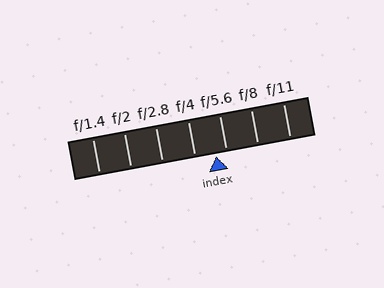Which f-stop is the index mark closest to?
The index mark is closest to f/5.6.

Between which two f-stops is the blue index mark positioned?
The index mark is between f/4 and f/5.6.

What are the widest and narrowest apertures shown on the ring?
The widest aperture shown is f/1.4 and the narrowest is f/11.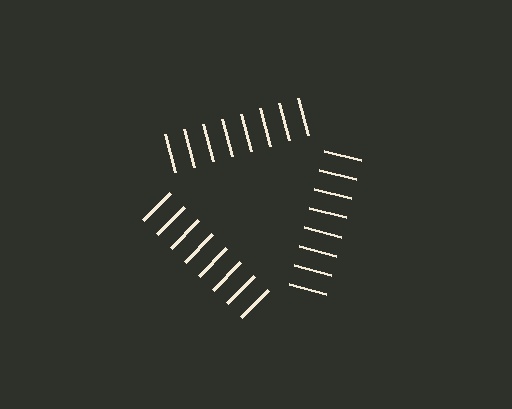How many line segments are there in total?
24 — 8 along each of the 3 edges.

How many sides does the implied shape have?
3 sides — the line-ends trace a triangle.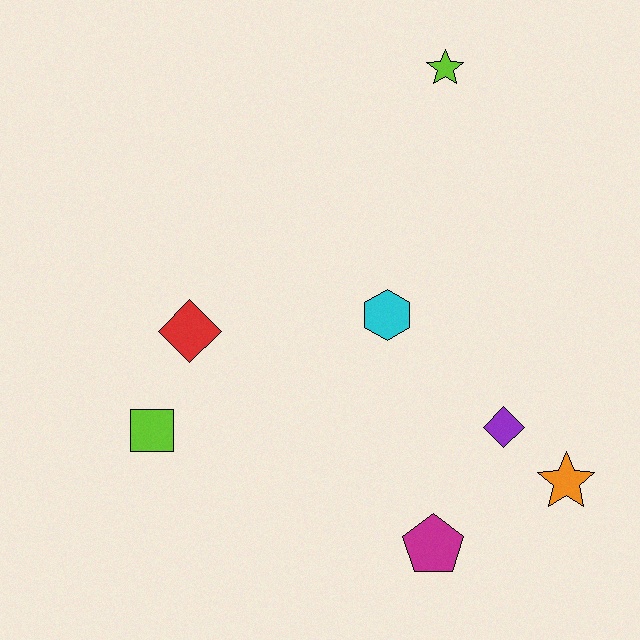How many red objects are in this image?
There is 1 red object.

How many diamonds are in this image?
There are 2 diamonds.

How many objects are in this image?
There are 7 objects.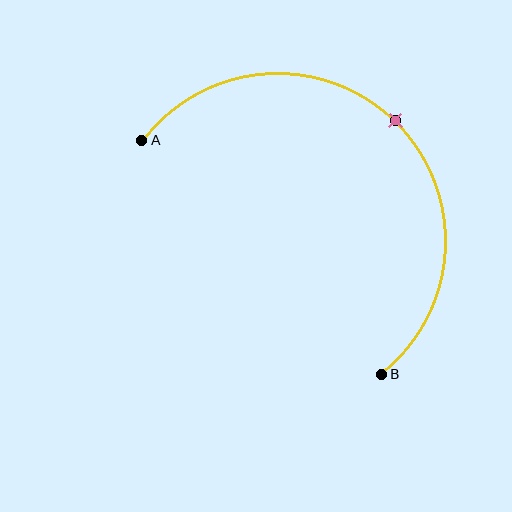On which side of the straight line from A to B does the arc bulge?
The arc bulges above and to the right of the straight line connecting A and B.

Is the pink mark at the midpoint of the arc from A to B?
Yes. The pink mark lies on the arc at equal arc-length from both A and B — it is the arc midpoint.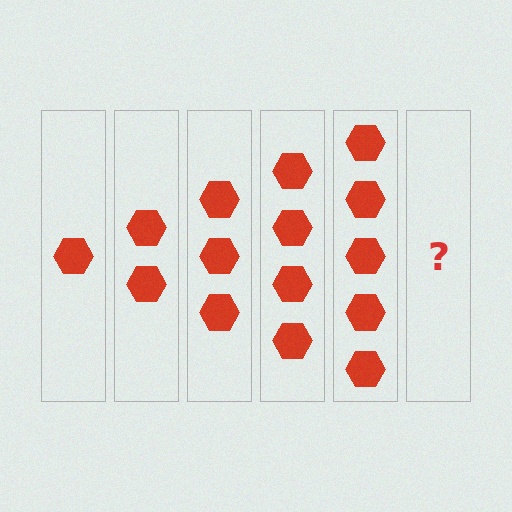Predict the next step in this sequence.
The next step is 6 hexagons.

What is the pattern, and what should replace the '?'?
The pattern is that each step adds one more hexagon. The '?' should be 6 hexagons.